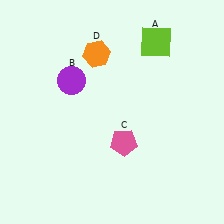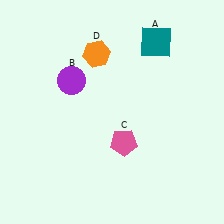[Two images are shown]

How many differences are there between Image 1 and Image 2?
There is 1 difference between the two images.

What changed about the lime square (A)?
In Image 1, A is lime. In Image 2, it changed to teal.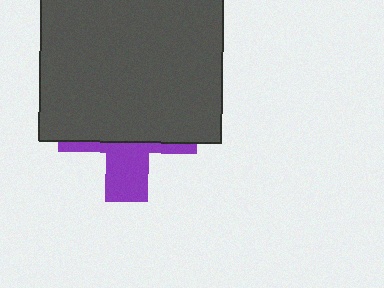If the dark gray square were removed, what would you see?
You would see the complete purple cross.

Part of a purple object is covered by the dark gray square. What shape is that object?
It is a cross.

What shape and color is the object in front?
The object in front is a dark gray square.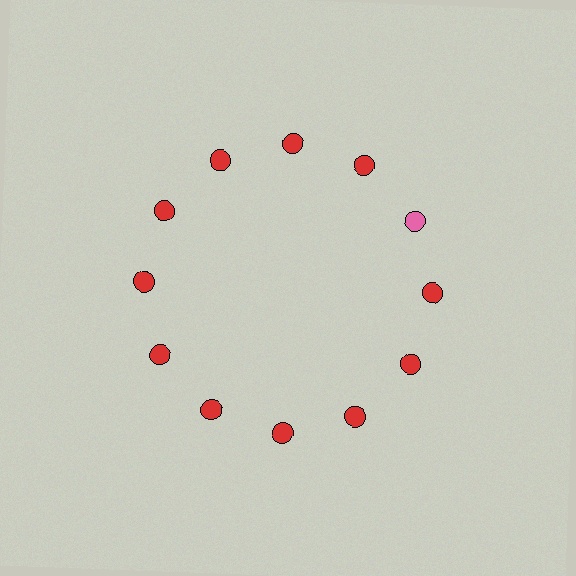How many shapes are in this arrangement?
There are 12 shapes arranged in a ring pattern.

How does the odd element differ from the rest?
It has a different color: pink instead of red.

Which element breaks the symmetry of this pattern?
The pink circle at roughly the 2 o'clock position breaks the symmetry. All other shapes are red circles.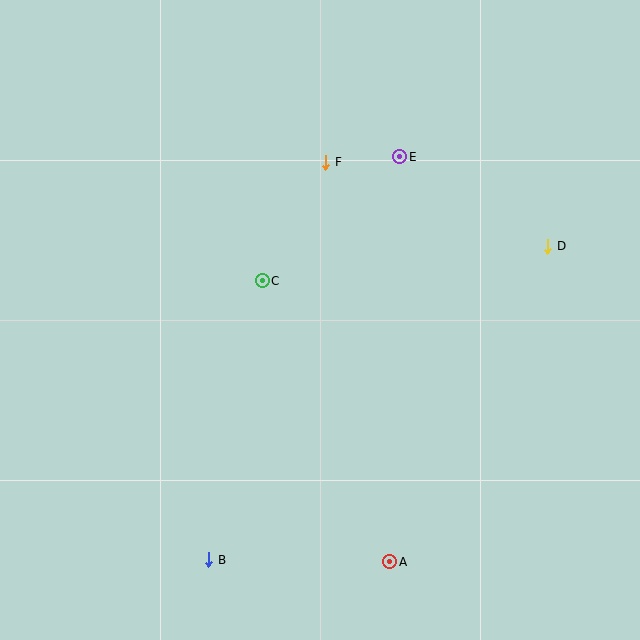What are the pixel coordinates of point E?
Point E is at (400, 157).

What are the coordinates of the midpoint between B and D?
The midpoint between B and D is at (378, 403).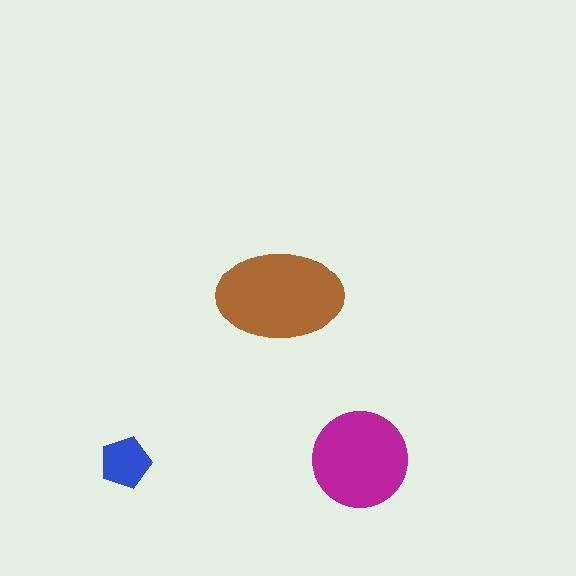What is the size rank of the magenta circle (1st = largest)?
2nd.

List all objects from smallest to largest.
The blue pentagon, the magenta circle, the brown ellipse.